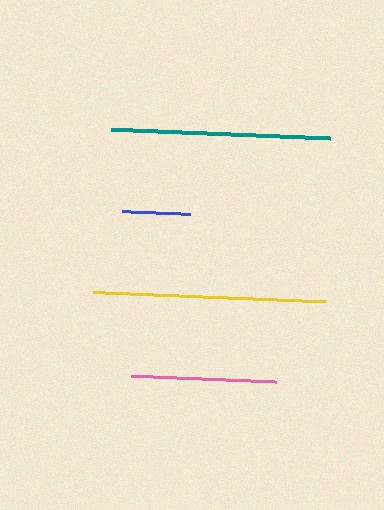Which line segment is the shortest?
The blue line is the shortest at approximately 68 pixels.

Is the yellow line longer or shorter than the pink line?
The yellow line is longer than the pink line.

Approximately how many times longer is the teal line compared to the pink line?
The teal line is approximately 1.5 times the length of the pink line.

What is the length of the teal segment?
The teal segment is approximately 220 pixels long.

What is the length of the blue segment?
The blue segment is approximately 68 pixels long.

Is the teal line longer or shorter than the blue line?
The teal line is longer than the blue line.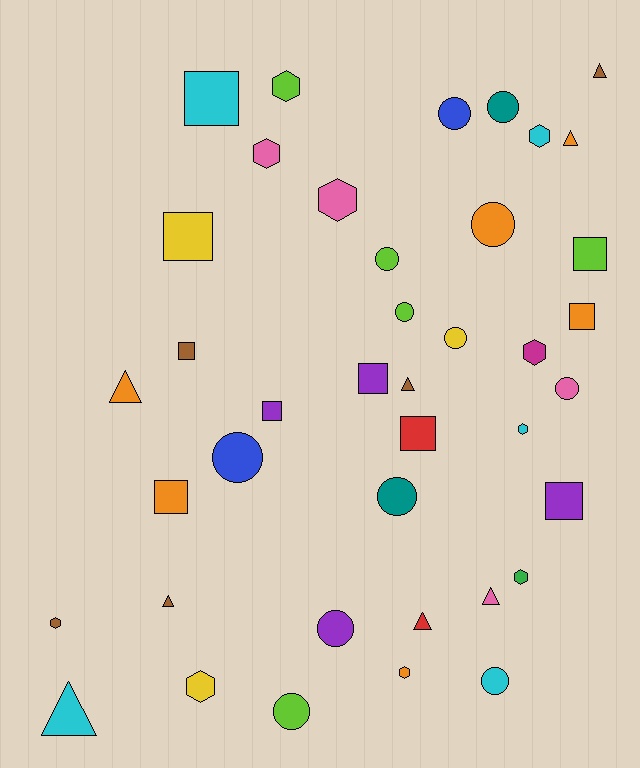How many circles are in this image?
There are 12 circles.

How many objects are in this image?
There are 40 objects.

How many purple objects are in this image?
There are 4 purple objects.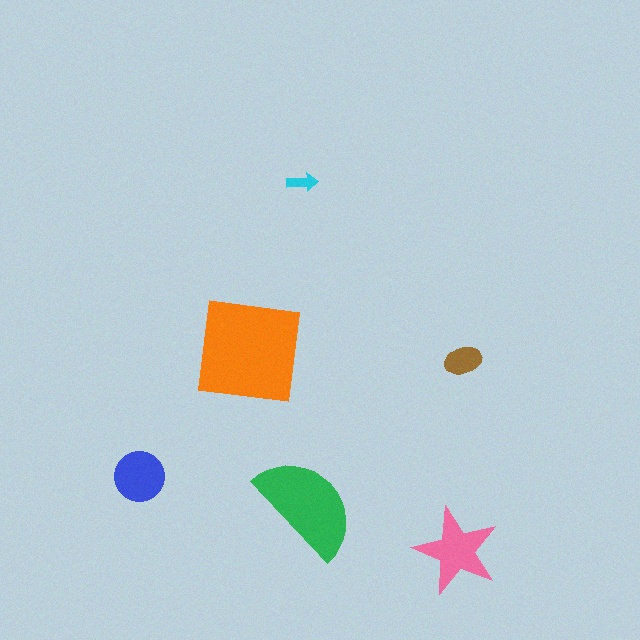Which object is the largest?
The orange square.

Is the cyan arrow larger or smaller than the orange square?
Smaller.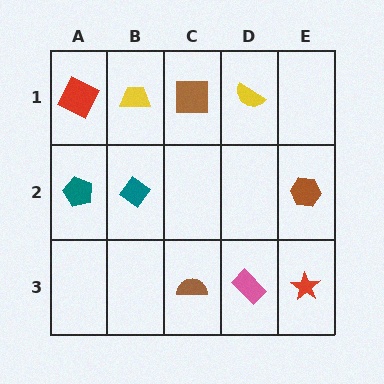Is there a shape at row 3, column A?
No, that cell is empty.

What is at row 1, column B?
A yellow trapezoid.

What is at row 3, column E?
A red star.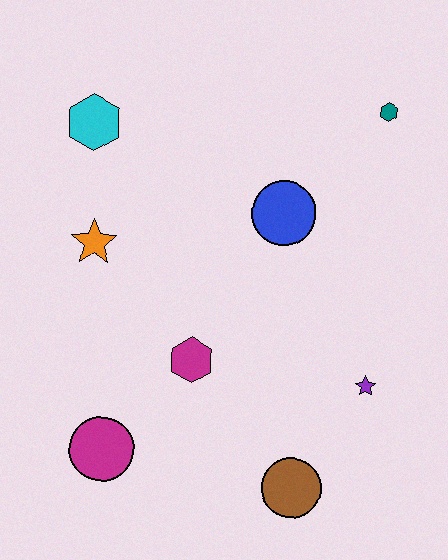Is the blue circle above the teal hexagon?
No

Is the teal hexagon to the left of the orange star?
No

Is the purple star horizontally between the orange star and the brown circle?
No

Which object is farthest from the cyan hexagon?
The brown circle is farthest from the cyan hexagon.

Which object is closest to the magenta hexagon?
The magenta circle is closest to the magenta hexagon.